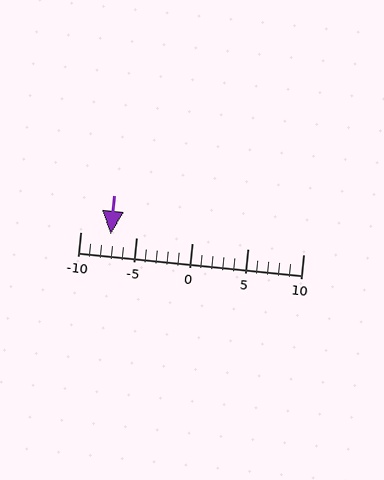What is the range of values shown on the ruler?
The ruler shows values from -10 to 10.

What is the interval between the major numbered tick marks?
The major tick marks are spaced 5 units apart.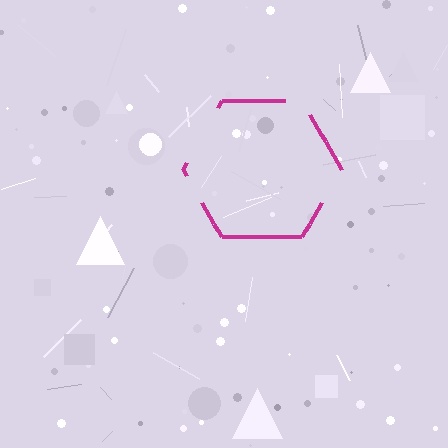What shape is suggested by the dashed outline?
The dashed outline suggests a hexagon.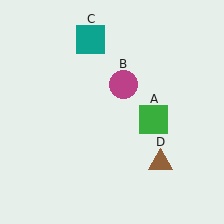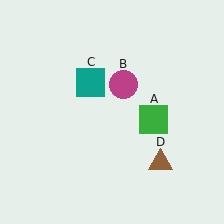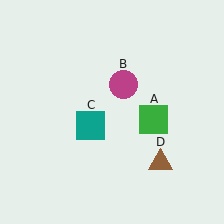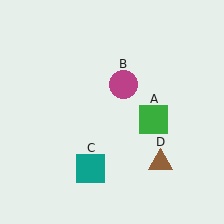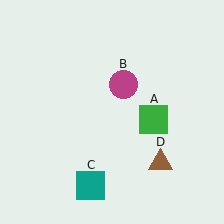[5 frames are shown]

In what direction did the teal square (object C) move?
The teal square (object C) moved down.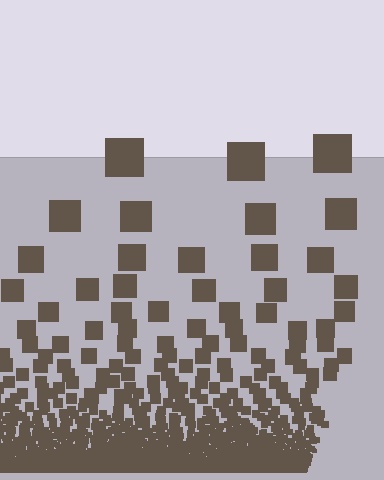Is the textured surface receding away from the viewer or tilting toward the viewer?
The surface appears to tilt toward the viewer. Texture elements get larger and sparser toward the top.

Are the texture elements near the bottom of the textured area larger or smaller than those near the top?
Smaller. The gradient is inverted — elements near the bottom are smaller and denser.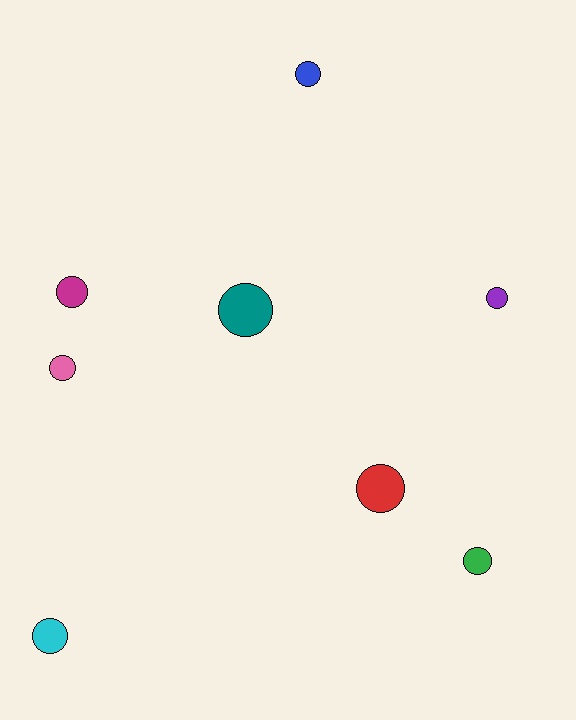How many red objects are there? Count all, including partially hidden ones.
There is 1 red object.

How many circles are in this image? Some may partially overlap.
There are 8 circles.